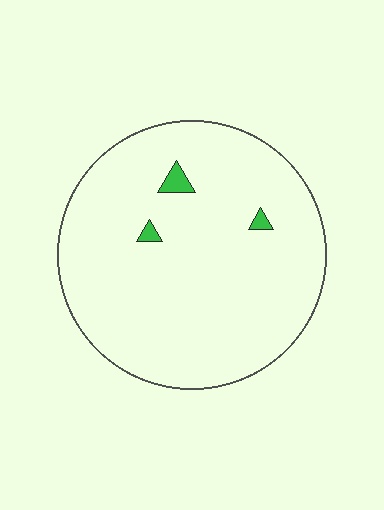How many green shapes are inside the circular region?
3.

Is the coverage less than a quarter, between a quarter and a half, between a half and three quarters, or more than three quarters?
Less than a quarter.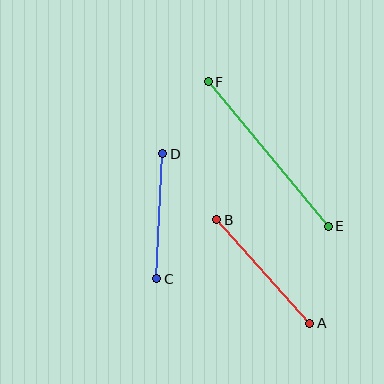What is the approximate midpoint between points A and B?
The midpoint is at approximately (263, 272) pixels.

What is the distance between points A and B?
The distance is approximately 139 pixels.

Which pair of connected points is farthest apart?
Points E and F are farthest apart.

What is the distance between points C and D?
The distance is approximately 125 pixels.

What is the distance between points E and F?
The distance is approximately 188 pixels.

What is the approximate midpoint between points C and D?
The midpoint is at approximately (160, 216) pixels.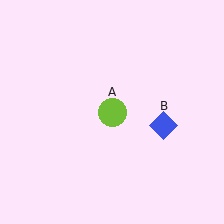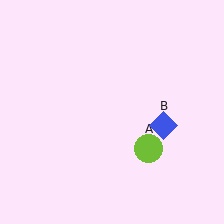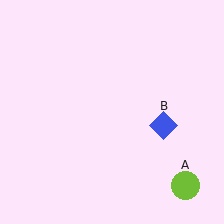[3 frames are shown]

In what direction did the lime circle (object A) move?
The lime circle (object A) moved down and to the right.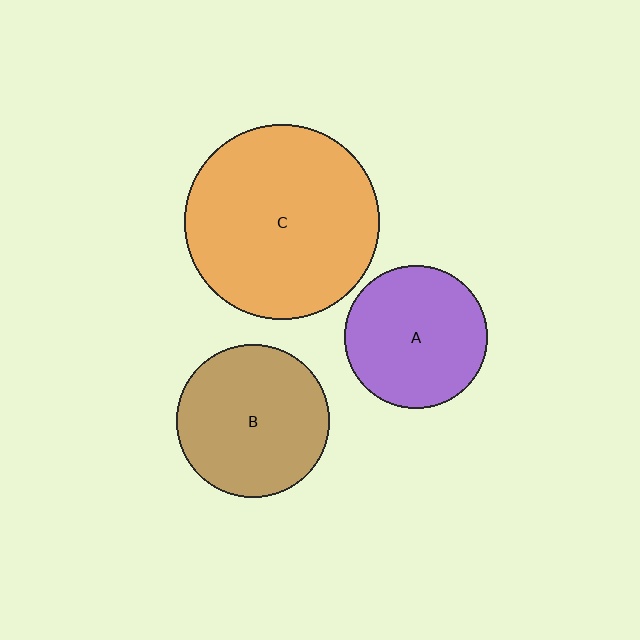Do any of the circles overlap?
No, none of the circles overlap.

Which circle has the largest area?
Circle C (orange).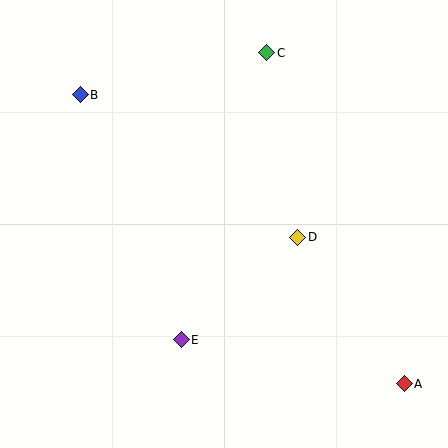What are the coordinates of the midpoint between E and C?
The midpoint between E and C is at (224, 196).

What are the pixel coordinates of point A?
Point A is at (404, 384).